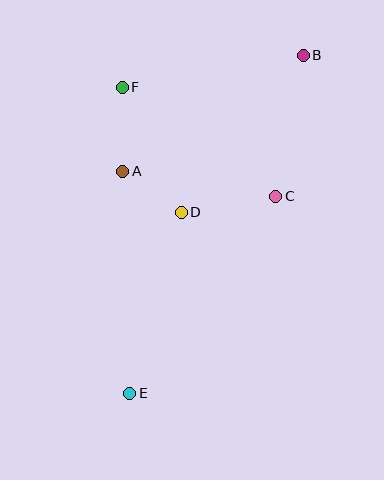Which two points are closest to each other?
Points A and D are closest to each other.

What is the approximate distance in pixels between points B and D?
The distance between B and D is approximately 199 pixels.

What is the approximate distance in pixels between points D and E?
The distance between D and E is approximately 188 pixels.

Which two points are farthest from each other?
Points B and E are farthest from each other.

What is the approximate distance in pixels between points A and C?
The distance between A and C is approximately 155 pixels.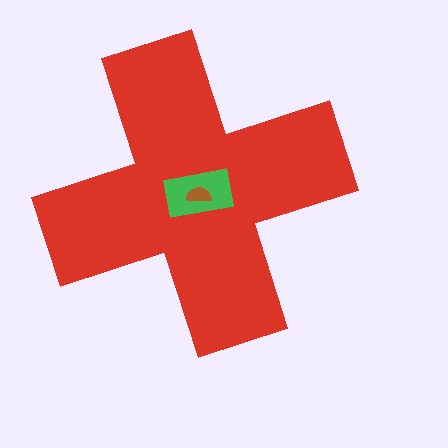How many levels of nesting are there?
3.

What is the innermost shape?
The brown semicircle.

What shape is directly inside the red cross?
The green rectangle.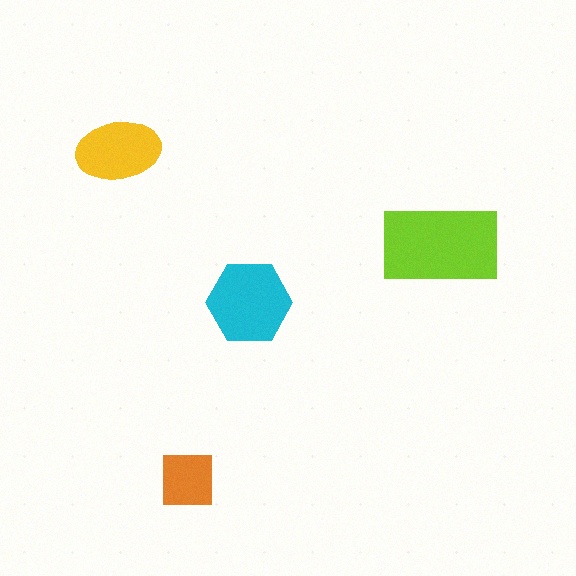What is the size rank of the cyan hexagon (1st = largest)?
2nd.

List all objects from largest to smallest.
The lime rectangle, the cyan hexagon, the yellow ellipse, the orange square.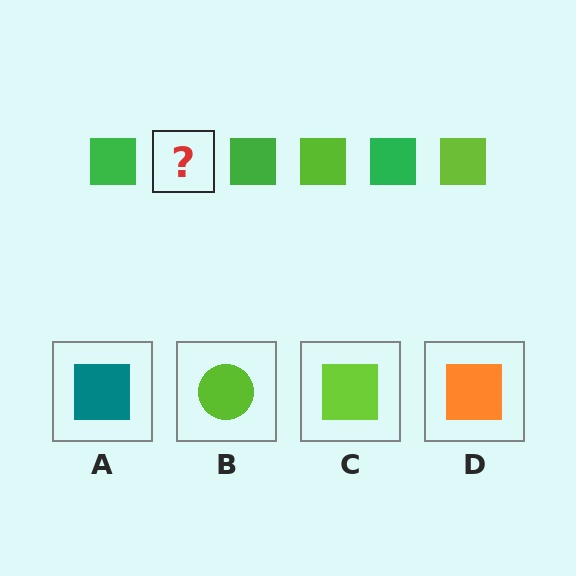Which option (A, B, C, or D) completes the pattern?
C.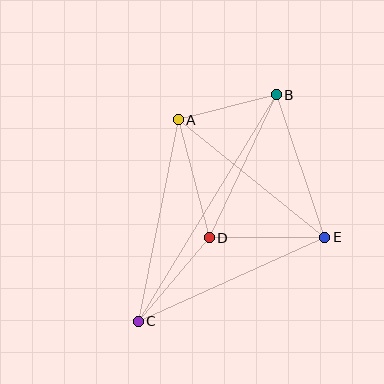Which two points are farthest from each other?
Points B and C are farthest from each other.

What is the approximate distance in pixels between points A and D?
The distance between A and D is approximately 122 pixels.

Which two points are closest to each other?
Points A and B are closest to each other.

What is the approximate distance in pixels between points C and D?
The distance between C and D is approximately 110 pixels.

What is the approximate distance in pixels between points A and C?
The distance between A and C is approximately 206 pixels.